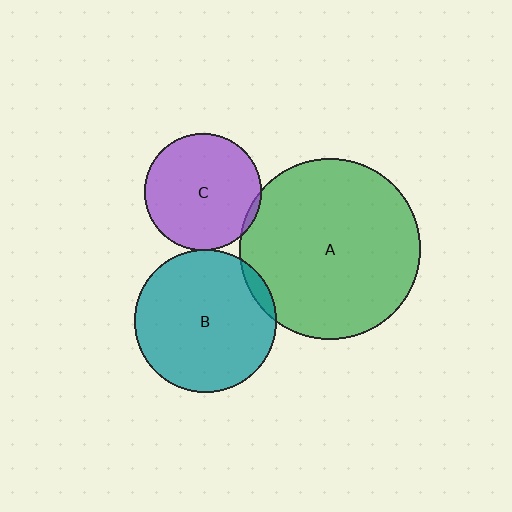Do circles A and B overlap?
Yes.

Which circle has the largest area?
Circle A (green).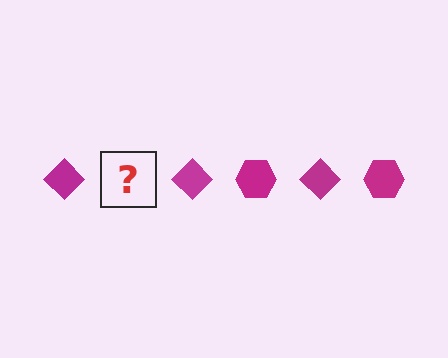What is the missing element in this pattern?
The missing element is a magenta hexagon.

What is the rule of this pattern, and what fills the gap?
The rule is that the pattern cycles through diamond, hexagon shapes in magenta. The gap should be filled with a magenta hexagon.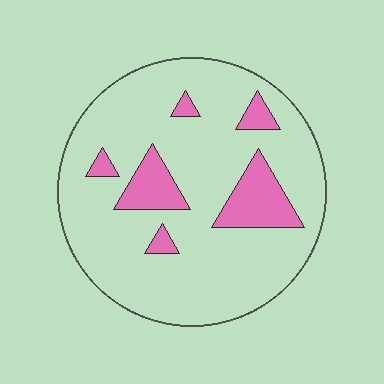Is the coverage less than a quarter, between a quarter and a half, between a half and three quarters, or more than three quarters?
Less than a quarter.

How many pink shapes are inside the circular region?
6.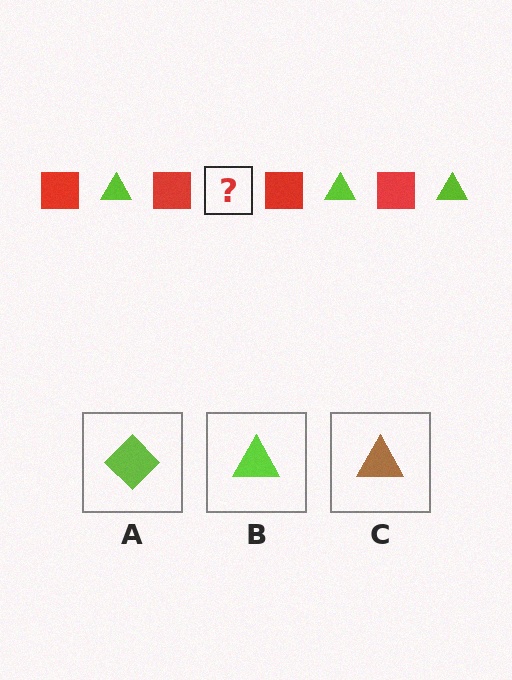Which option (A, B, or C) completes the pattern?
B.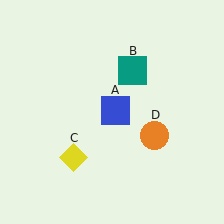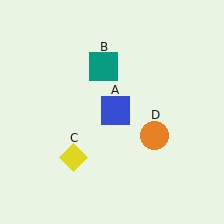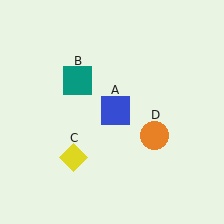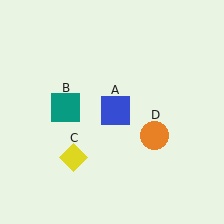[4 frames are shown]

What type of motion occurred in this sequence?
The teal square (object B) rotated counterclockwise around the center of the scene.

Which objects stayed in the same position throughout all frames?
Blue square (object A) and yellow diamond (object C) and orange circle (object D) remained stationary.